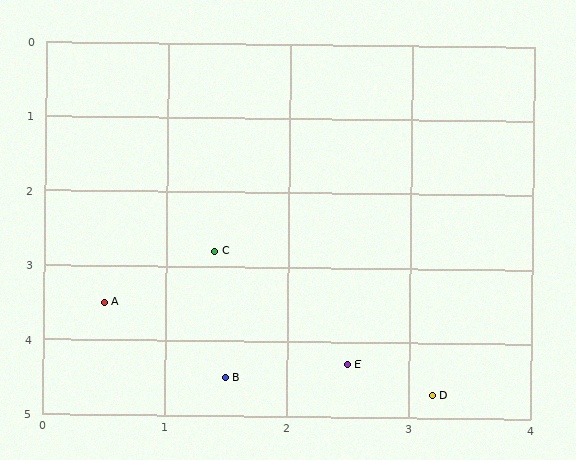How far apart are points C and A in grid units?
Points C and A are about 1.1 grid units apart.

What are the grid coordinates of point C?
Point C is at approximately (1.4, 2.8).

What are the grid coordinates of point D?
Point D is at approximately (3.2, 4.7).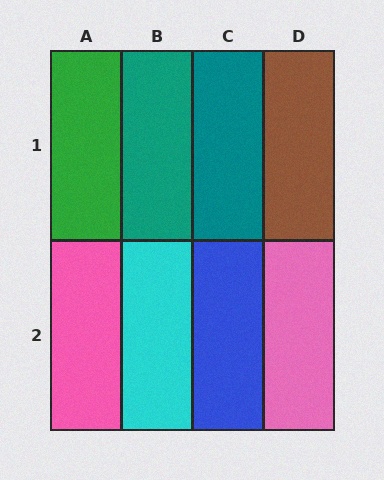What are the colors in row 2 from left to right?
Pink, cyan, blue, pink.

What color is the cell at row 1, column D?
Brown.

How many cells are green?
1 cell is green.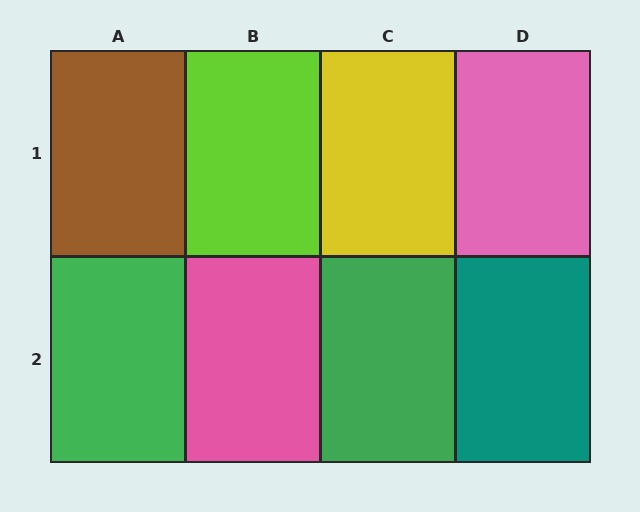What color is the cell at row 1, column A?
Brown.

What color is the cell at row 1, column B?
Lime.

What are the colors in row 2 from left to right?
Green, pink, green, teal.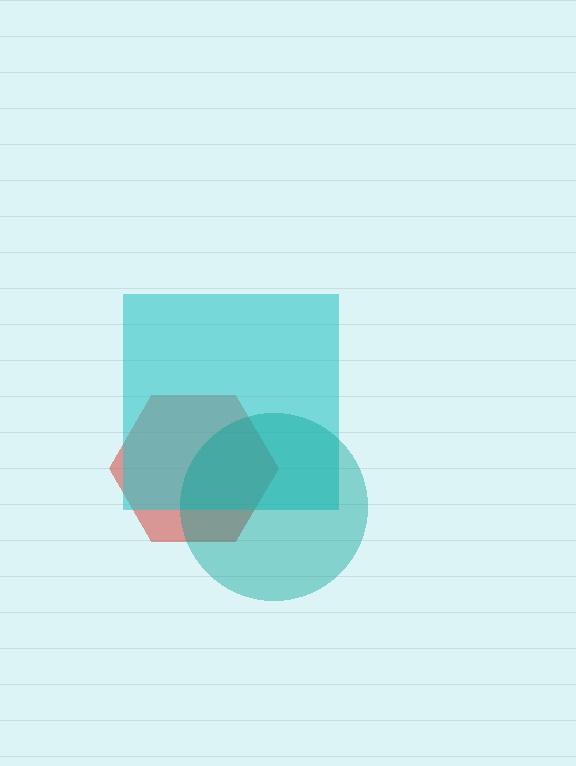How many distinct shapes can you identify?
There are 3 distinct shapes: a red hexagon, a cyan square, a teal circle.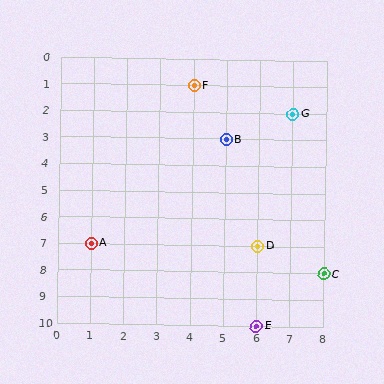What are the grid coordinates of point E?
Point E is at grid coordinates (6, 10).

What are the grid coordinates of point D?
Point D is at grid coordinates (6, 7).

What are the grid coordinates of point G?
Point G is at grid coordinates (7, 2).